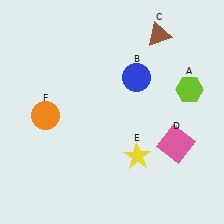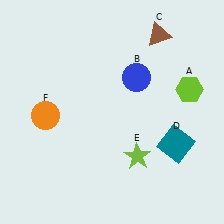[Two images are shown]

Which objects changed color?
D changed from pink to teal. E changed from yellow to lime.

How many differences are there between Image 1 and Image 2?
There are 2 differences between the two images.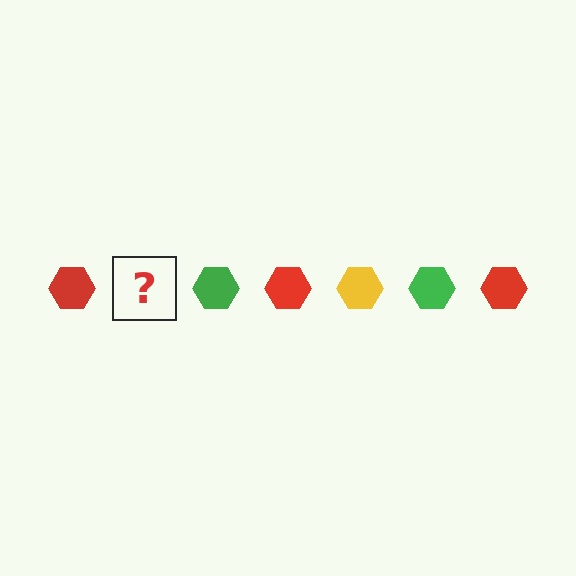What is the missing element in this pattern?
The missing element is a yellow hexagon.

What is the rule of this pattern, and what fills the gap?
The rule is that the pattern cycles through red, yellow, green hexagons. The gap should be filled with a yellow hexagon.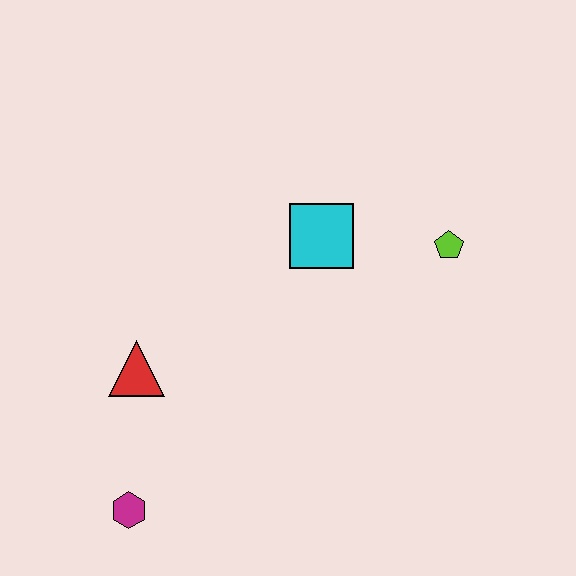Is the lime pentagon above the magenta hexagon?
Yes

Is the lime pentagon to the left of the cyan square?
No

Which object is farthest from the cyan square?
The magenta hexagon is farthest from the cyan square.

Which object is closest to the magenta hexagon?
The red triangle is closest to the magenta hexagon.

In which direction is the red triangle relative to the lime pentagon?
The red triangle is to the left of the lime pentagon.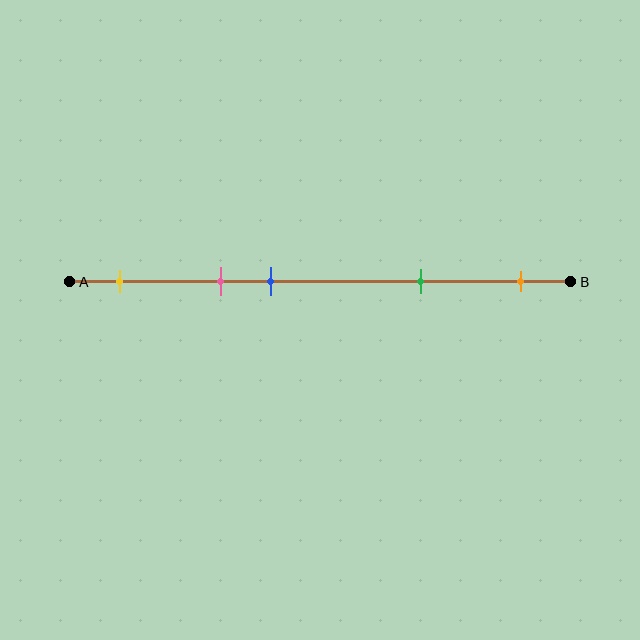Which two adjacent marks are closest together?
The pink and blue marks are the closest adjacent pair.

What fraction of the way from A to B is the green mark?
The green mark is approximately 70% (0.7) of the way from A to B.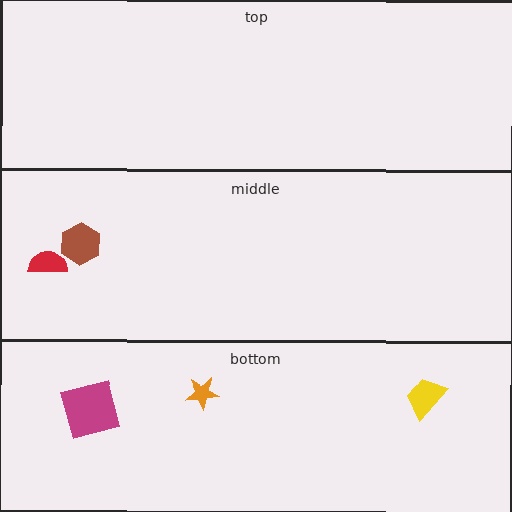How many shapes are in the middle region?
2.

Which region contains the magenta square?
The bottom region.